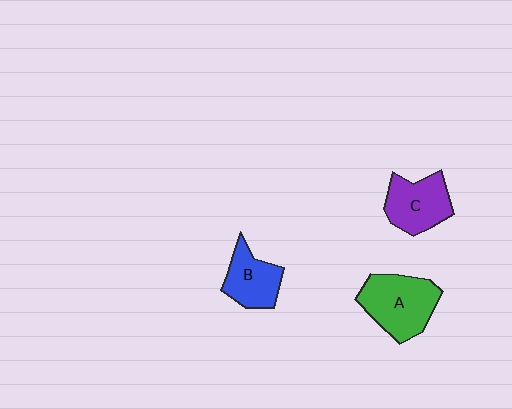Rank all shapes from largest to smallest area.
From largest to smallest: A (green), C (purple), B (blue).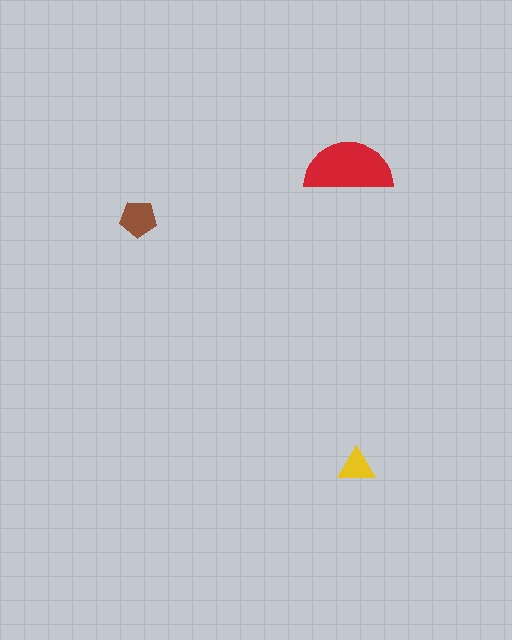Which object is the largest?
The red semicircle.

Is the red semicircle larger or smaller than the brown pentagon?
Larger.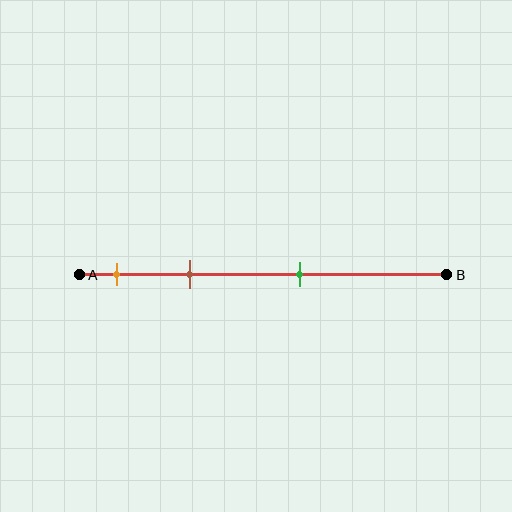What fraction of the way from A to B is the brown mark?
The brown mark is approximately 30% (0.3) of the way from A to B.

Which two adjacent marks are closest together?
The orange and brown marks are the closest adjacent pair.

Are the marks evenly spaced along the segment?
No, the marks are not evenly spaced.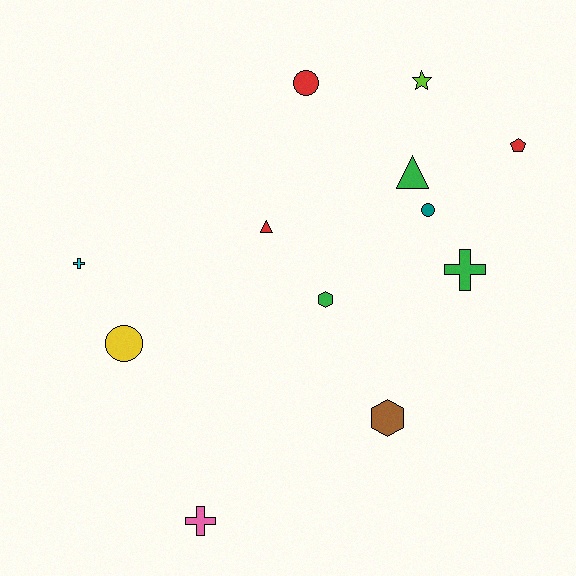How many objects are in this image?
There are 12 objects.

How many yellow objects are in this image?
There is 1 yellow object.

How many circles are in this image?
There are 3 circles.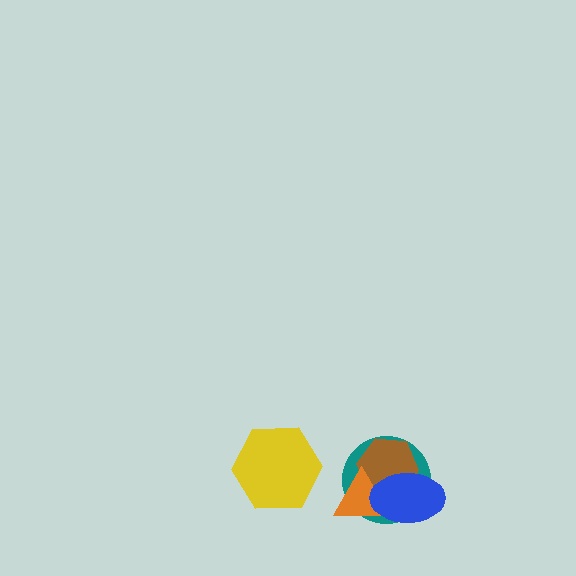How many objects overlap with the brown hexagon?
3 objects overlap with the brown hexagon.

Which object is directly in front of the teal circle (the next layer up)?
The brown hexagon is directly in front of the teal circle.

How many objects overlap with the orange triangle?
3 objects overlap with the orange triangle.